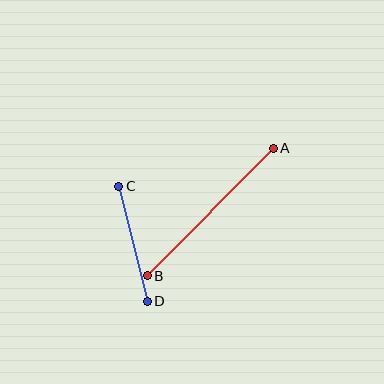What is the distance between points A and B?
The distance is approximately 179 pixels.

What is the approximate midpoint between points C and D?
The midpoint is at approximately (133, 244) pixels.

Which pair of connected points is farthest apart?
Points A and B are farthest apart.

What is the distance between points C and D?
The distance is approximately 118 pixels.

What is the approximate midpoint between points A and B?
The midpoint is at approximately (210, 212) pixels.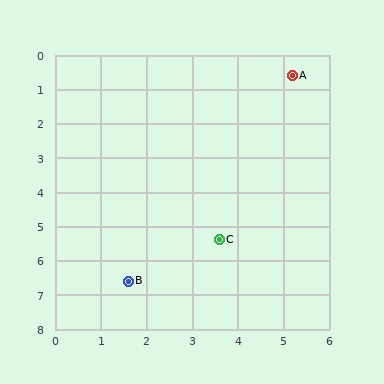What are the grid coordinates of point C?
Point C is at approximately (3.6, 5.4).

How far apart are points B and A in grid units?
Points B and A are about 7.0 grid units apart.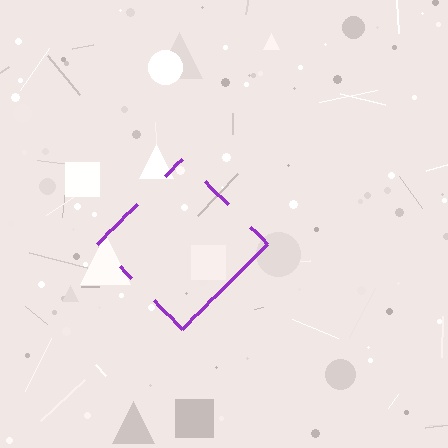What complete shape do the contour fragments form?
The contour fragments form a diamond.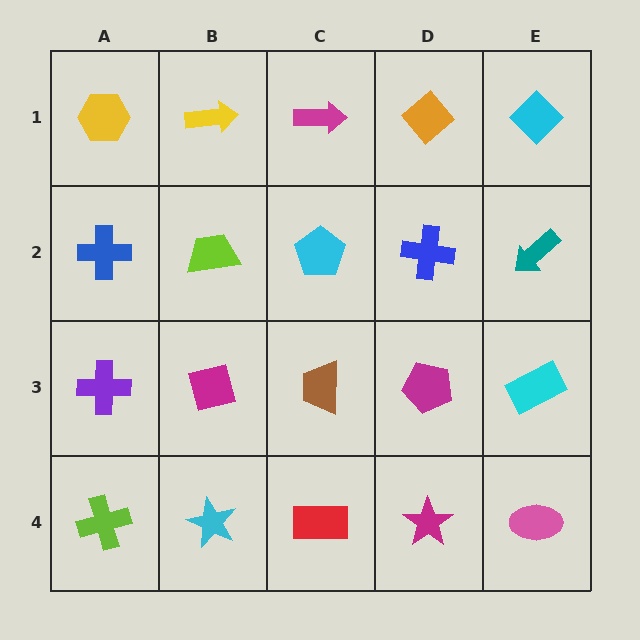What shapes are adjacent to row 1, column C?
A cyan pentagon (row 2, column C), a yellow arrow (row 1, column B), an orange diamond (row 1, column D).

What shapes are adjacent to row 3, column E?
A teal arrow (row 2, column E), a pink ellipse (row 4, column E), a magenta pentagon (row 3, column D).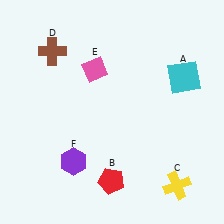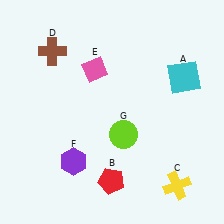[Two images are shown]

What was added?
A lime circle (G) was added in Image 2.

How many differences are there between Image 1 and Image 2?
There is 1 difference between the two images.